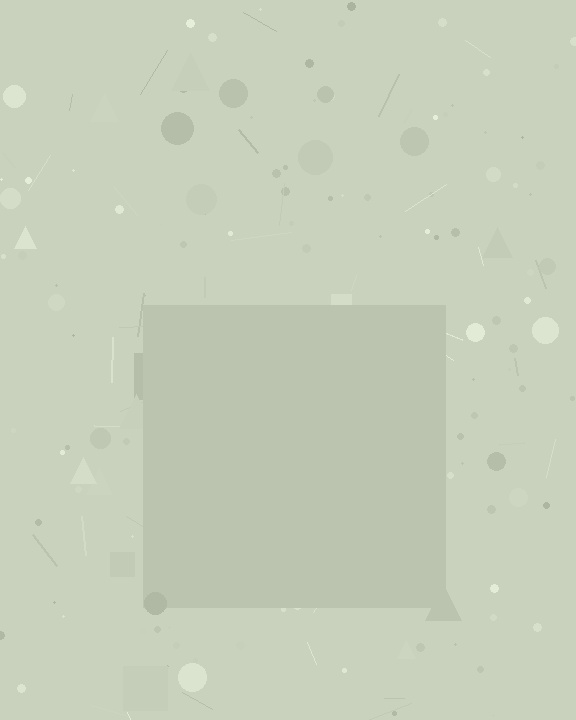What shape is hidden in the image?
A square is hidden in the image.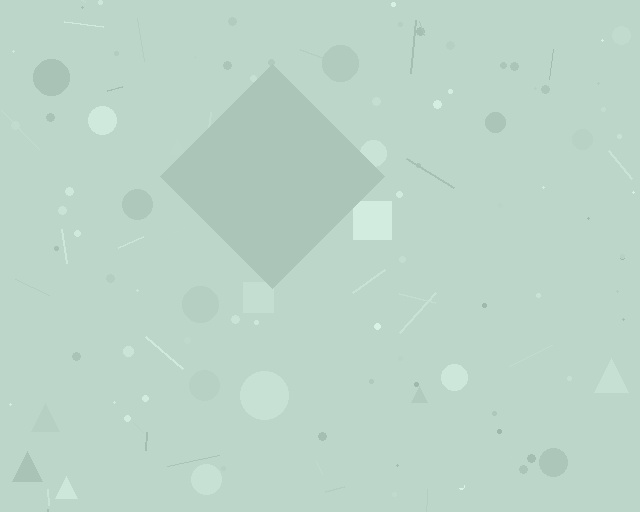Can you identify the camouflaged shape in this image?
The camouflaged shape is a diamond.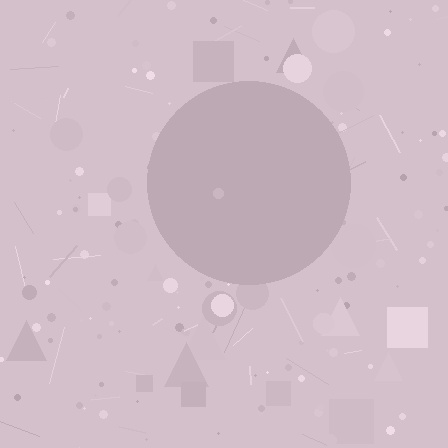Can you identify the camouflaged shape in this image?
The camouflaged shape is a circle.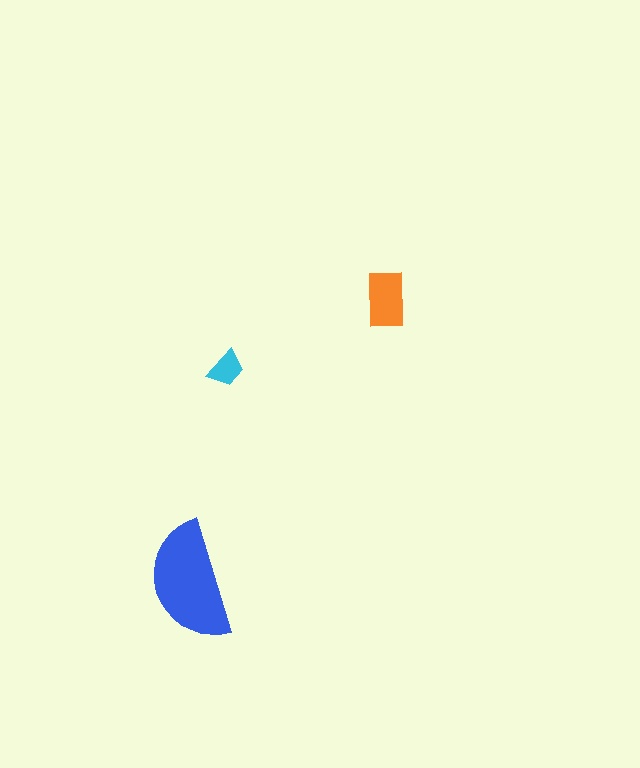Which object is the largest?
The blue semicircle.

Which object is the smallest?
The cyan trapezoid.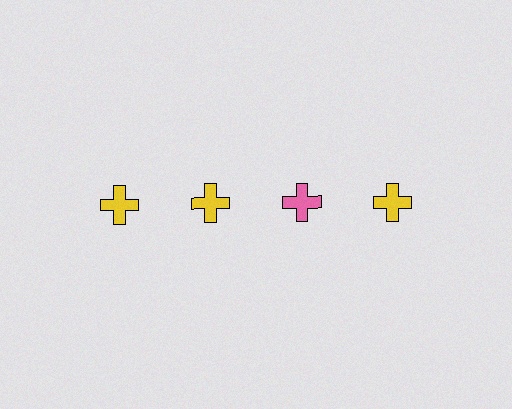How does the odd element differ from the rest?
It has a different color: pink instead of yellow.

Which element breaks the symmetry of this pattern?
The pink cross in the top row, center column breaks the symmetry. All other shapes are yellow crosses.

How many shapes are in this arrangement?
There are 4 shapes arranged in a grid pattern.